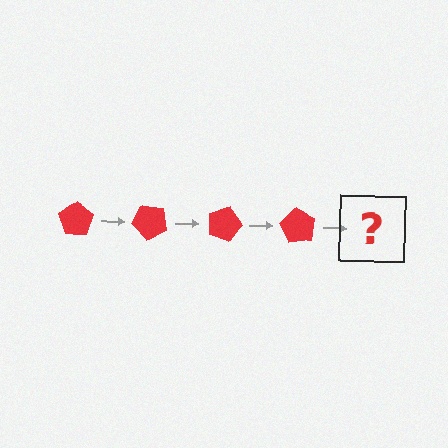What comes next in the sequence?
The next element should be a red pentagon rotated 180 degrees.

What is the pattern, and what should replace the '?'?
The pattern is that the pentagon rotates 45 degrees each step. The '?' should be a red pentagon rotated 180 degrees.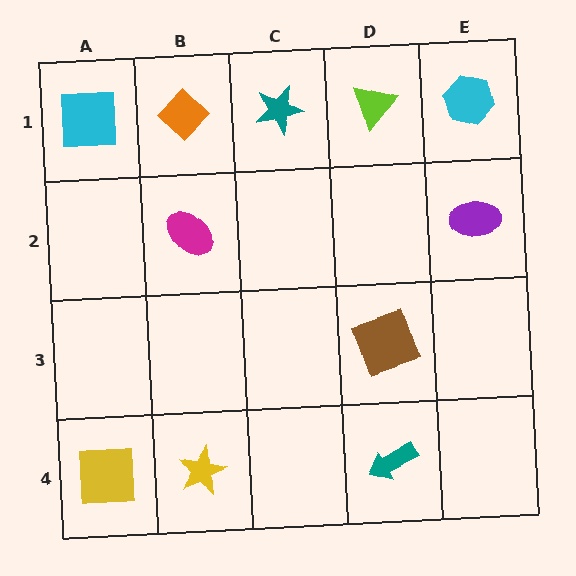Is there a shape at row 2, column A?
No, that cell is empty.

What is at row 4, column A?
A yellow square.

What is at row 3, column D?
A brown square.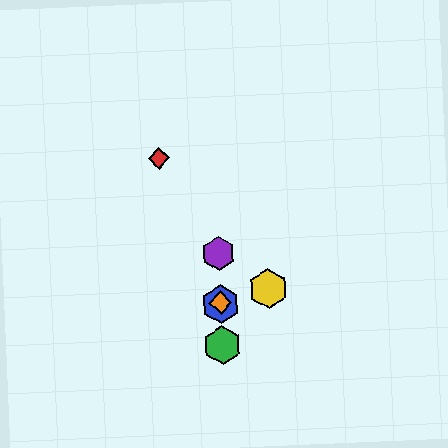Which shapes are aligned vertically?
The blue hexagon, the green hexagon, the purple hexagon, the orange diamond are aligned vertically.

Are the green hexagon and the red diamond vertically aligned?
No, the green hexagon is at x≈222 and the red diamond is at x≈159.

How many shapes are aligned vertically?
4 shapes (the blue hexagon, the green hexagon, the purple hexagon, the orange diamond) are aligned vertically.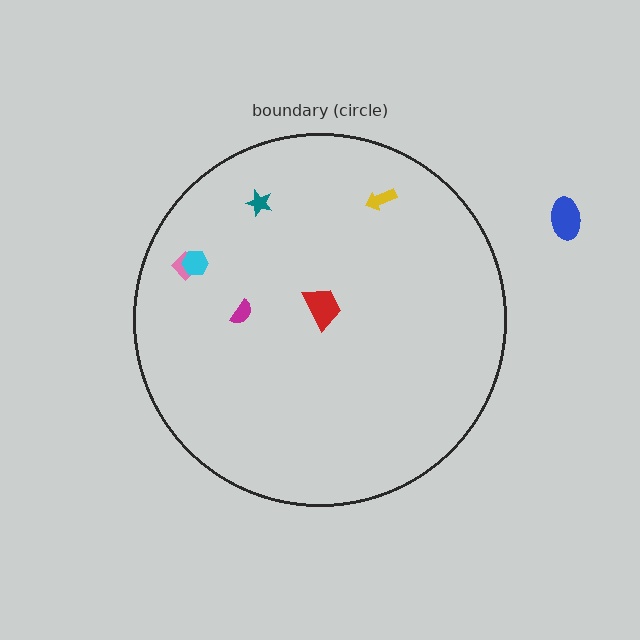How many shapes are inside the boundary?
6 inside, 1 outside.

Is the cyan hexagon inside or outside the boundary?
Inside.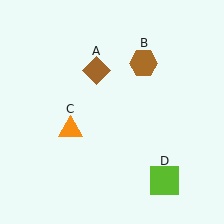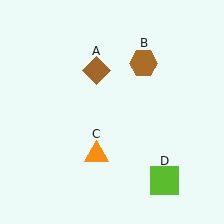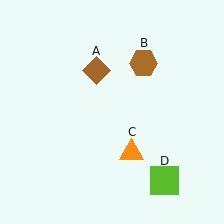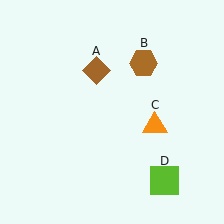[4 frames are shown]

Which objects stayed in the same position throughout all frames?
Brown diamond (object A) and brown hexagon (object B) and lime square (object D) remained stationary.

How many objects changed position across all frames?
1 object changed position: orange triangle (object C).